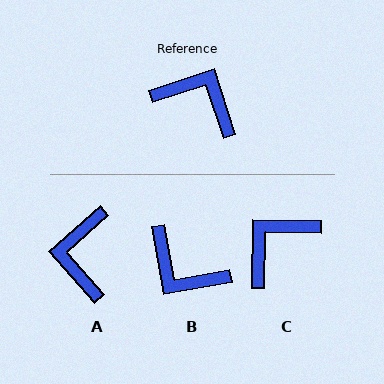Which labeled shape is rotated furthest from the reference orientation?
B, about 172 degrees away.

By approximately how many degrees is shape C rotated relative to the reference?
Approximately 71 degrees counter-clockwise.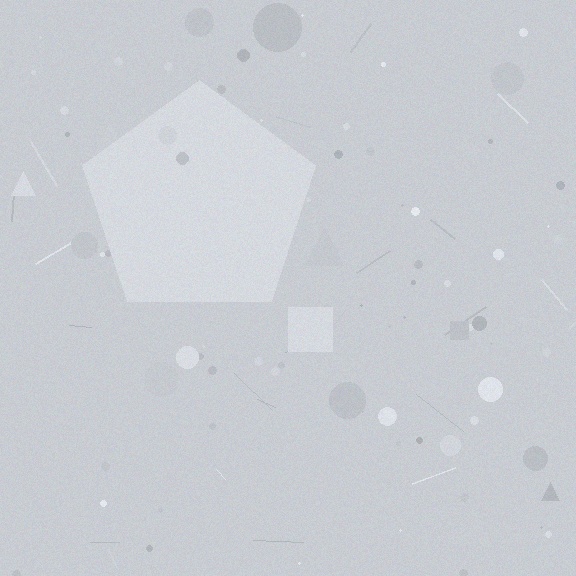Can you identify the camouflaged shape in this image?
The camouflaged shape is a pentagon.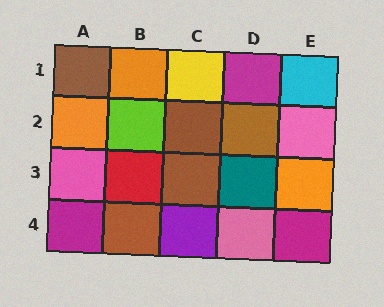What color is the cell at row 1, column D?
Magenta.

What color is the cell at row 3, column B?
Red.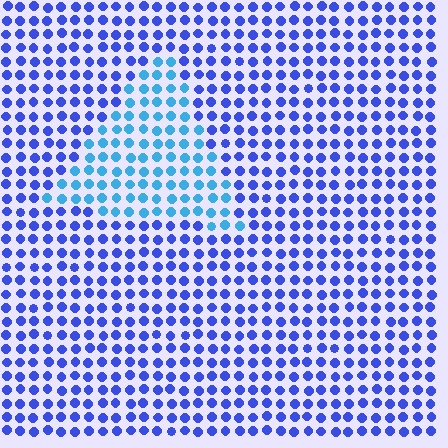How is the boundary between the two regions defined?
The boundary is defined purely by a slight shift in hue (about 35 degrees). Spacing, size, and orientation are identical on both sides.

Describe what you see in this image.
The image is filled with small blue elements in a uniform arrangement. A triangle-shaped region is visible where the elements are tinted to a slightly different hue, forming a subtle color boundary.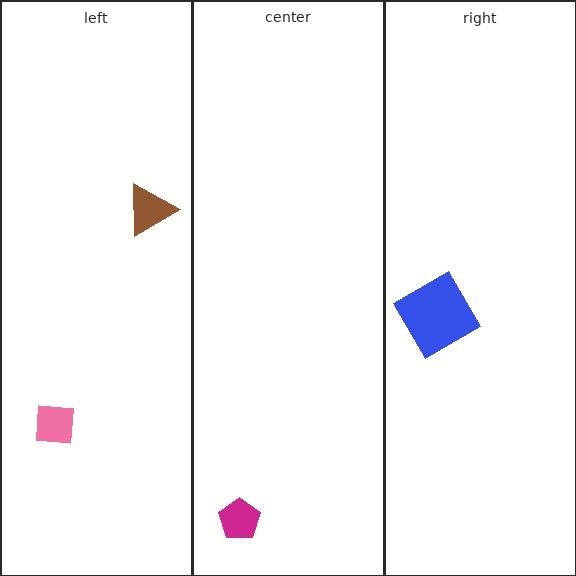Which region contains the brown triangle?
The left region.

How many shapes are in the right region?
1.